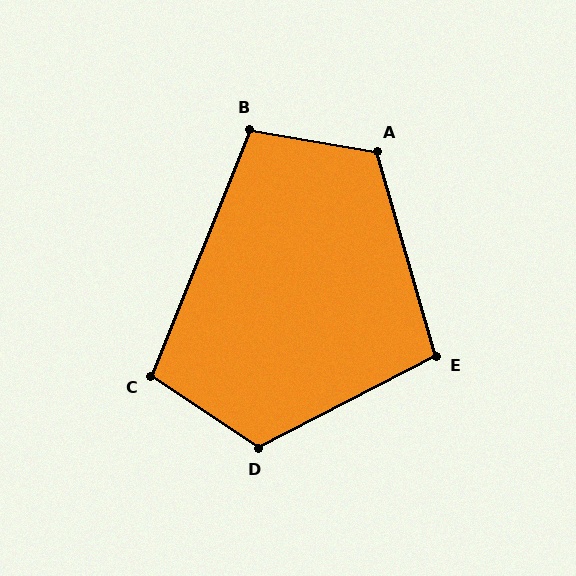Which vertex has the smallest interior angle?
E, at approximately 101 degrees.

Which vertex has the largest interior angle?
D, at approximately 119 degrees.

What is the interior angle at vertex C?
Approximately 102 degrees (obtuse).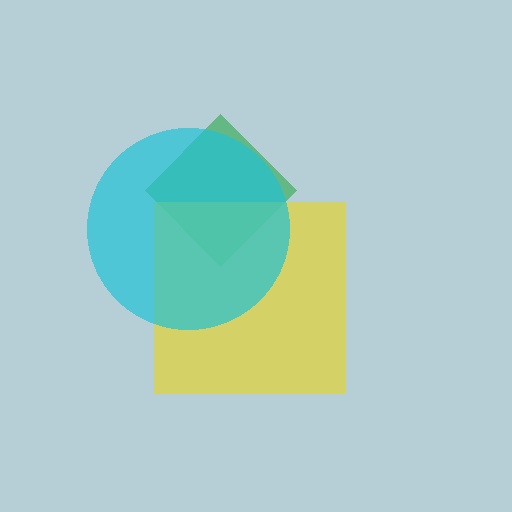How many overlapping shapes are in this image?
There are 3 overlapping shapes in the image.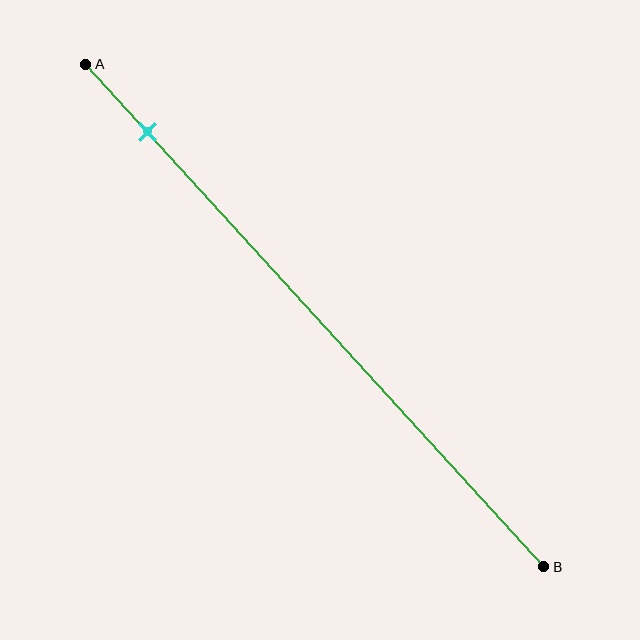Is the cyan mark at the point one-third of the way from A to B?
No, the mark is at about 15% from A, not at the 33% one-third point.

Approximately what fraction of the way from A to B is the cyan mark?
The cyan mark is approximately 15% of the way from A to B.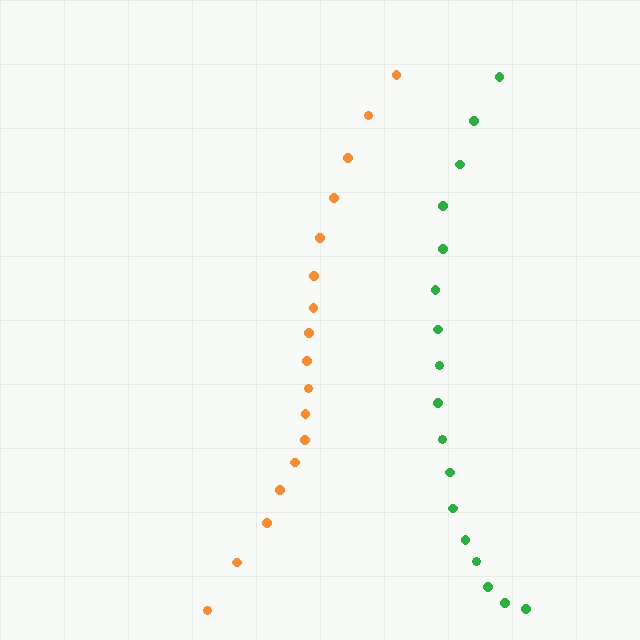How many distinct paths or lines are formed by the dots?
There are 2 distinct paths.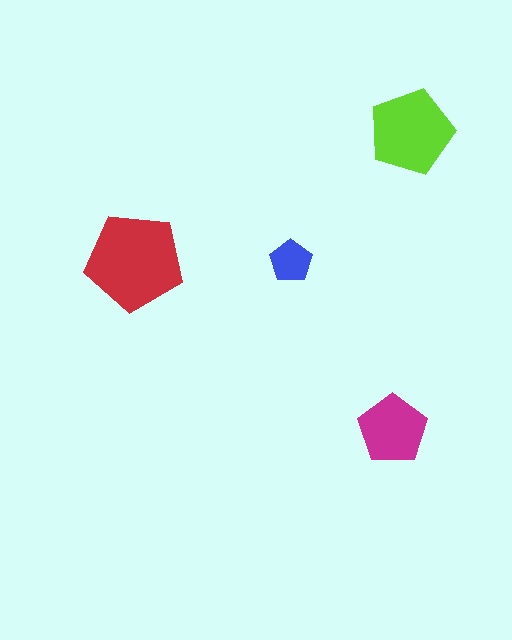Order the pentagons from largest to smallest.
the red one, the lime one, the magenta one, the blue one.